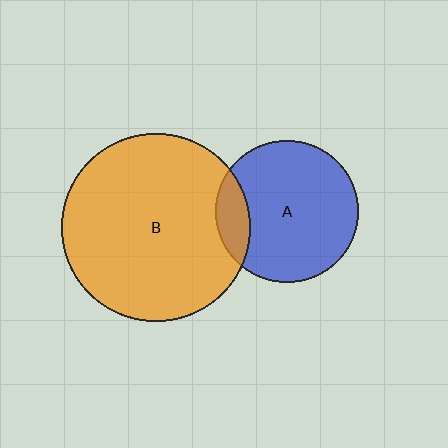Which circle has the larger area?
Circle B (orange).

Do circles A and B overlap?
Yes.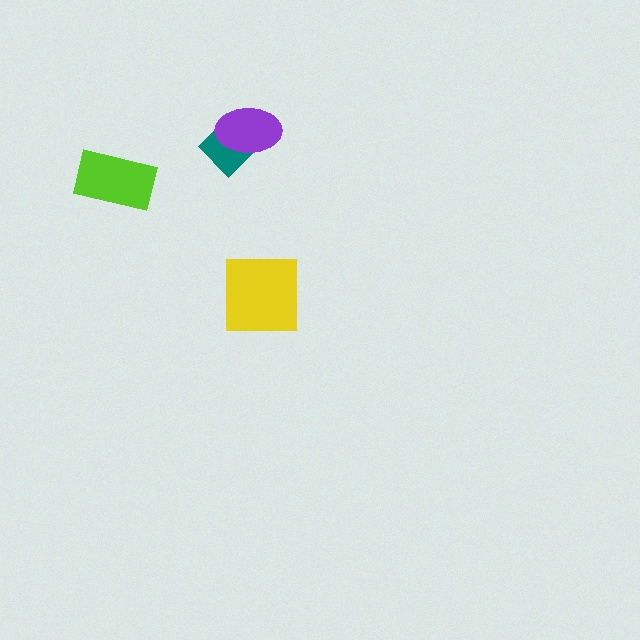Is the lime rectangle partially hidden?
No, no other shape covers it.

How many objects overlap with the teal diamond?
1 object overlaps with the teal diamond.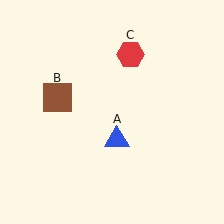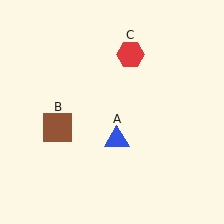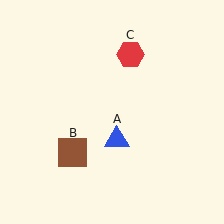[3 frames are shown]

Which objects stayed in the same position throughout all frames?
Blue triangle (object A) and red hexagon (object C) remained stationary.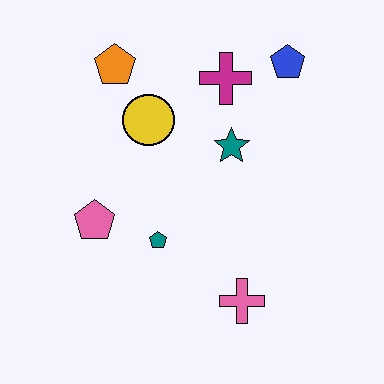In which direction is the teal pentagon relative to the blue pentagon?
The teal pentagon is below the blue pentagon.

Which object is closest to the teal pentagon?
The pink pentagon is closest to the teal pentagon.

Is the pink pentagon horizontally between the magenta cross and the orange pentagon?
No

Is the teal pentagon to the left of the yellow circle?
No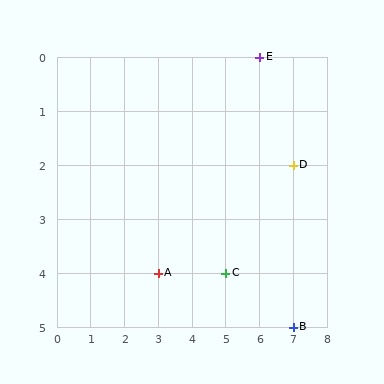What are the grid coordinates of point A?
Point A is at grid coordinates (3, 4).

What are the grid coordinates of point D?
Point D is at grid coordinates (7, 2).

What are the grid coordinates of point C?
Point C is at grid coordinates (5, 4).